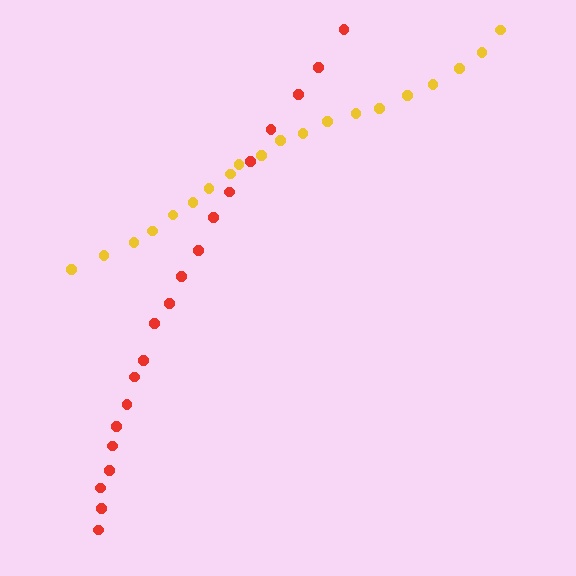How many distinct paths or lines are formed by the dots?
There are 2 distinct paths.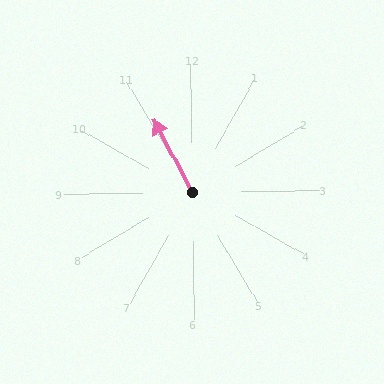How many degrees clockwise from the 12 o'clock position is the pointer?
Approximately 333 degrees.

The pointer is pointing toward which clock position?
Roughly 11 o'clock.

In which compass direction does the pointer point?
Northwest.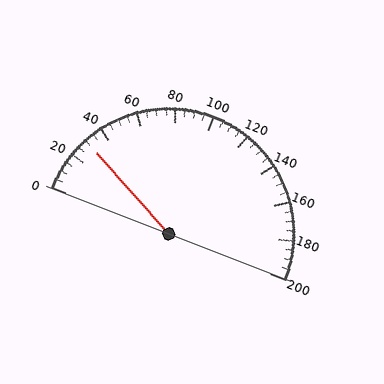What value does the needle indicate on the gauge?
The needle indicates approximately 30.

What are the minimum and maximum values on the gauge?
The gauge ranges from 0 to 200.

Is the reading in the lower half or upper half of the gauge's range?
The reading is in the lower half of the range (0 to 200).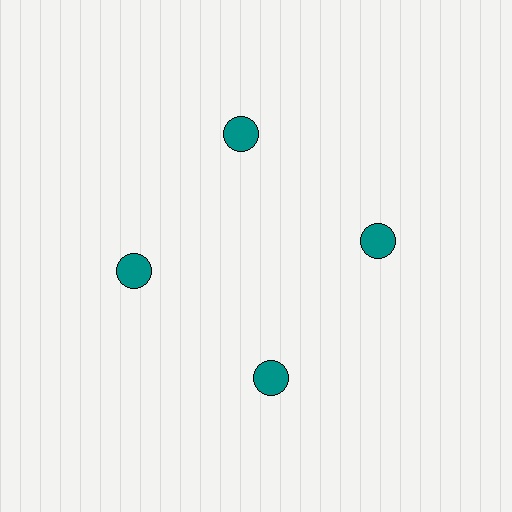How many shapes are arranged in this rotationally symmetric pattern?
There are 4 shapes, arranged in 4 groups of 1.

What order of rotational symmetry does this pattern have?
This pattern has 4-fold rotational symmetry.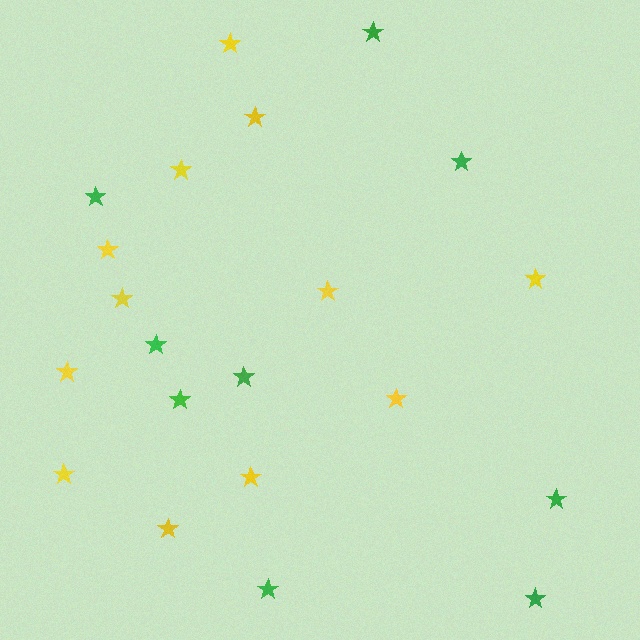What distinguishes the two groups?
There are 2 groups: one group of green stars (9) and one group of yellow stars (12).